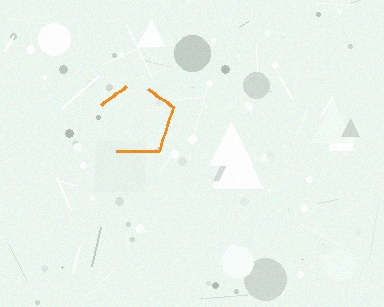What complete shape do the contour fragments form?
The contour fragments form a pentagon.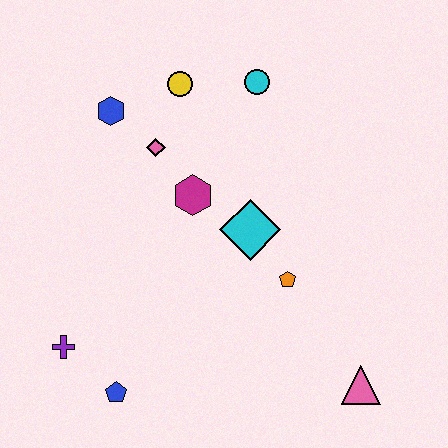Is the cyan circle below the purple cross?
No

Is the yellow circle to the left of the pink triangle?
Yes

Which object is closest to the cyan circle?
The yellow circle is closest to the cyan circle.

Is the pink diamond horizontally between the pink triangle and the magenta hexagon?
No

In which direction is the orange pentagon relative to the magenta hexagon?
The orange pentagon is to the right of the magenta hexagon.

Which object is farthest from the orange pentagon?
The blue hexagon is farthest from the orange pentagon.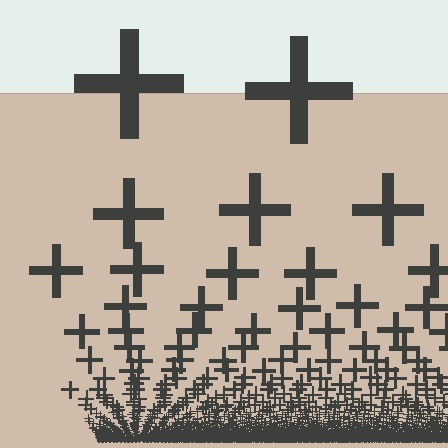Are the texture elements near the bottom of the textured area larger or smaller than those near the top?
Smaller. The gradient is inverted — elements near the bottom are smaller and denser.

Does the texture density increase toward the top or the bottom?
Density increases toward the bottom.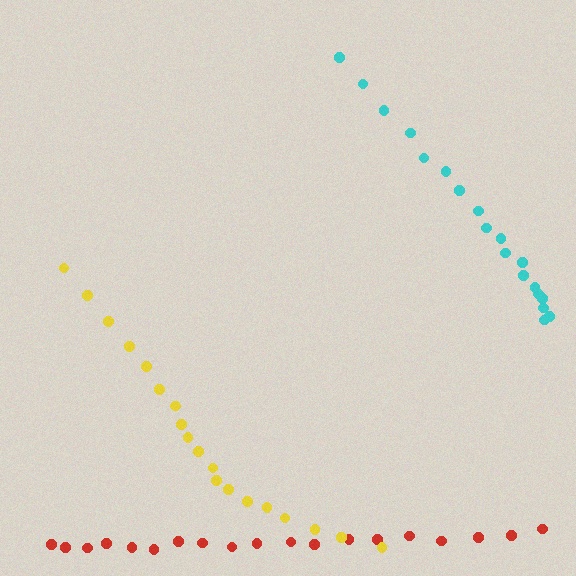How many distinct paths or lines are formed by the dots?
There are 3 distinct paths.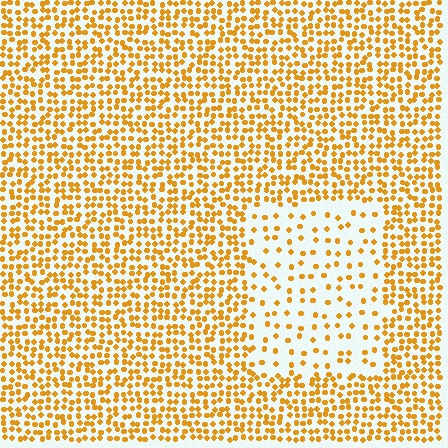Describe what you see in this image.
The image contains small orange elements arranged at two different densities. A rectangle-shaped region is visible where the elements are less densely packed than the surrounding area.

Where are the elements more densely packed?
The elements are more densely packed outside the rectangle boundary.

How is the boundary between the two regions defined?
The boundary is defined by a change in element density (approximately 2.7x ratio). All elements are the same color, size, and shape.